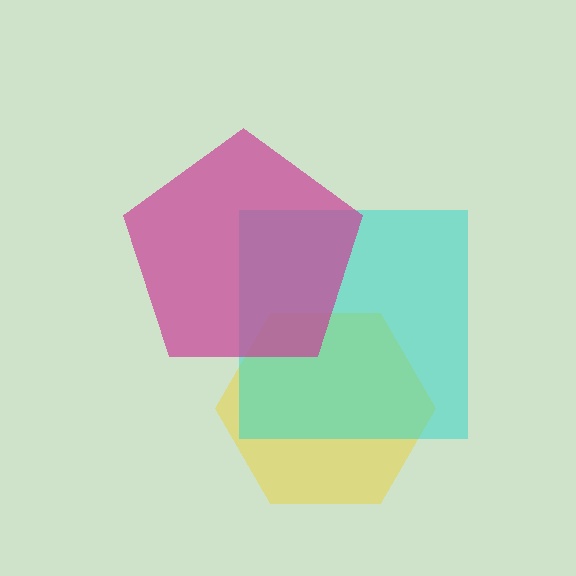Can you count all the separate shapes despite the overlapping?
Yes, there are 3 separate shapes.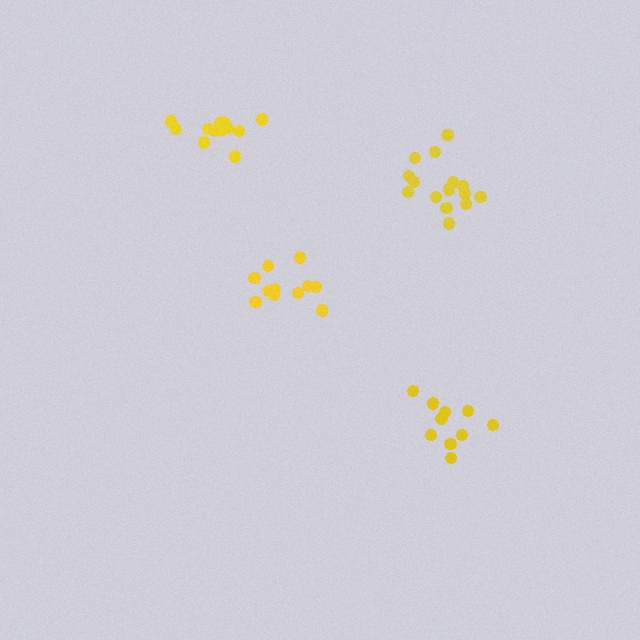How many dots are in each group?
Group 1: 15 dots, Group 2: 10 dots, Group 3: 11 dots, Group 4: 13 dots (49 total).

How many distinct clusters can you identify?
There are 4 distinct clusters.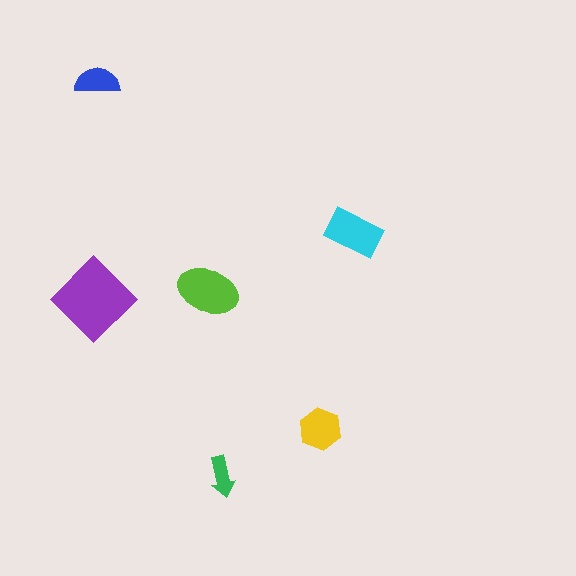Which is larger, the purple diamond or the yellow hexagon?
The purple diamond.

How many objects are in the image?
There are 6 objects in the image.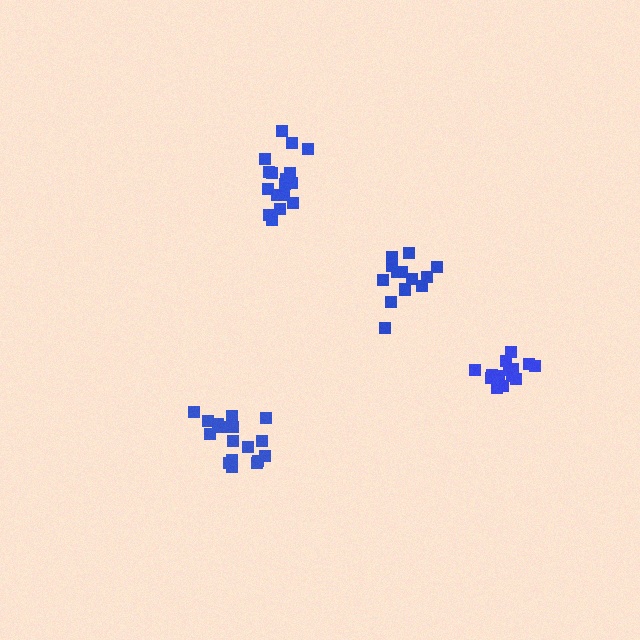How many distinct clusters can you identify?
There are 4 distinct clusters.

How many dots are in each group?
Group 1: 13 dots, Group 2: 17 dots, Group 3: 15 dots, Group 4: 17 dots (62 total).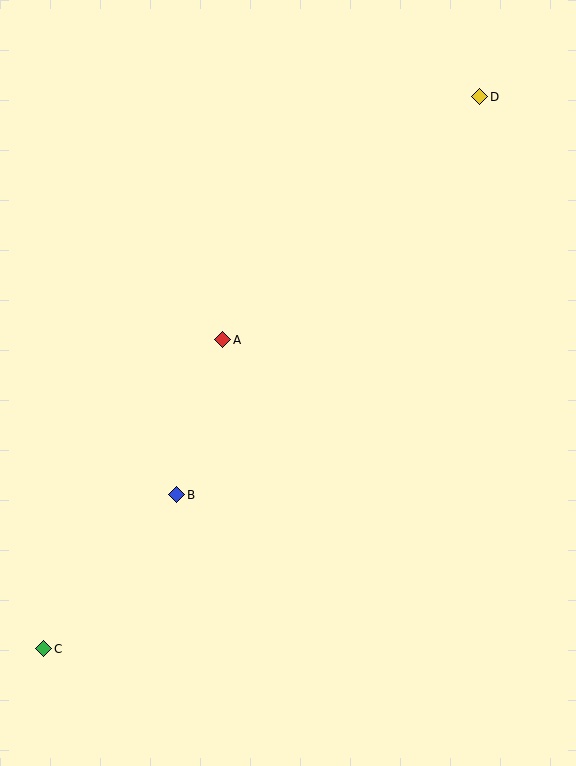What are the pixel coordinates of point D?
Point D is at (480, 97).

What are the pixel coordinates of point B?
Point B is at (177, 495).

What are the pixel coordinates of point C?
Point C is at (44, 649).